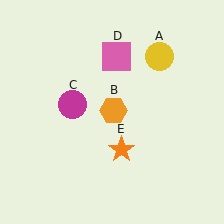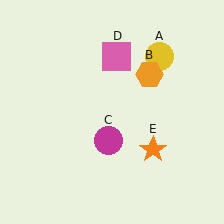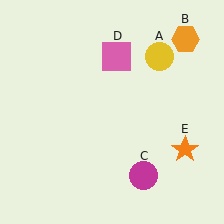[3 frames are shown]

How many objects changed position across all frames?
3 objects changed position: orange hexagon (object B), magenta circle (object C), orange star (object E).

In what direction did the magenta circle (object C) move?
The magenta circle (object C) moved down and to the right.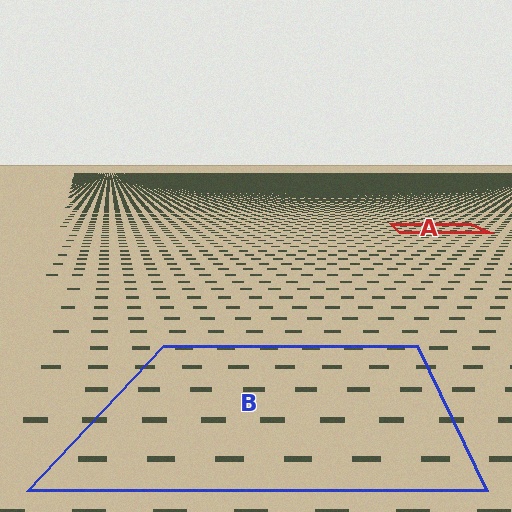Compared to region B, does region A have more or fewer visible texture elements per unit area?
Region A has more texture elements per unit area — they are packed more densely because it is farther away.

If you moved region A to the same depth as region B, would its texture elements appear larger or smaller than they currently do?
They would appear larger. At a closer depth, the same texture elements are projected at a bigger on-screen size.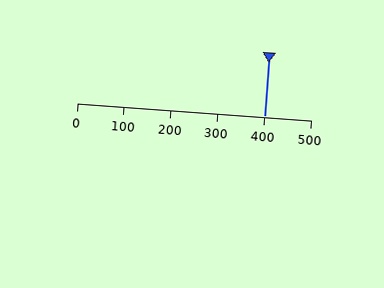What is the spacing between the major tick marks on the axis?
The major ticks are spaced 100 apart.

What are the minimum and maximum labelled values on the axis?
The axis runs from 0 to 500.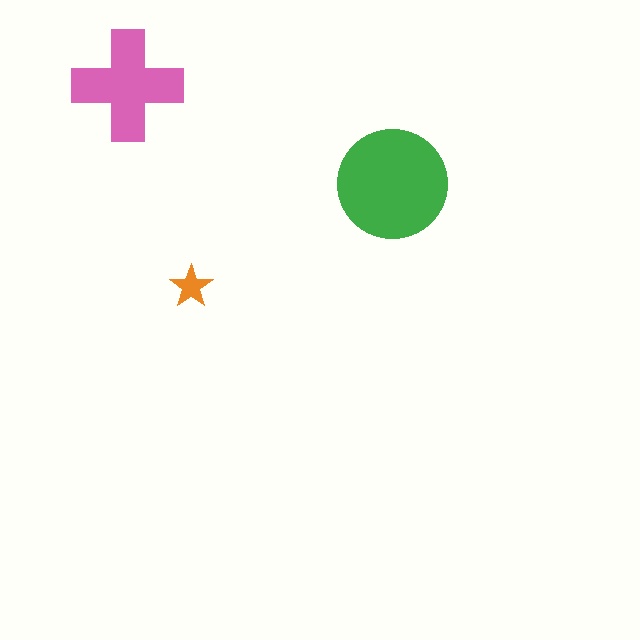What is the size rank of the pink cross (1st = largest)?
2nd.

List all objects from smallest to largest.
The orange star, the pink cross, the green circle.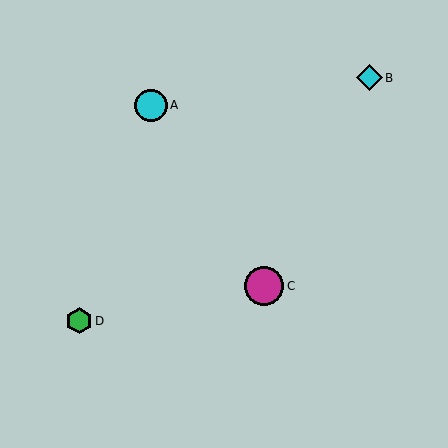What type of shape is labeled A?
Shape A is a cyan circle.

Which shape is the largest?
The magenta circle (labeled C) is the largest.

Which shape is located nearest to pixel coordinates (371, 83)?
The cyan diamond (labeled B) at (370, 78) is nearest to that location.